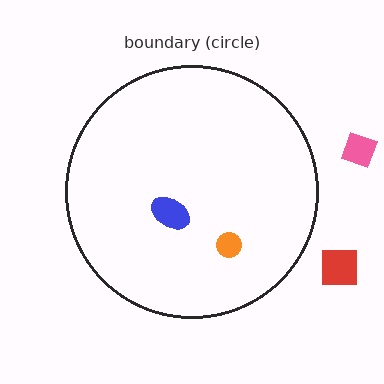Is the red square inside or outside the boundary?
Outside.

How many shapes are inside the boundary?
2 inside, 2 outside.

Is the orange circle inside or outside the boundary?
Inside.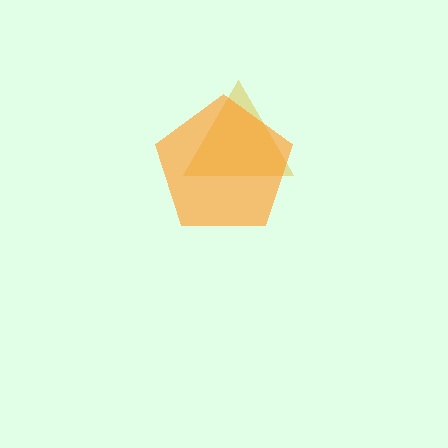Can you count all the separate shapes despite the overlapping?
Yes, there are 2 separate shapes.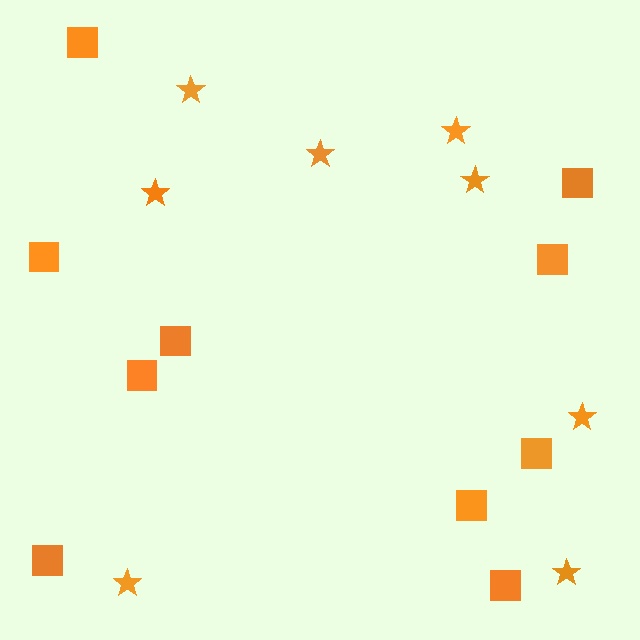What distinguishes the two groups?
There are 2 groups: one group of stars (8) and one group of squares (10).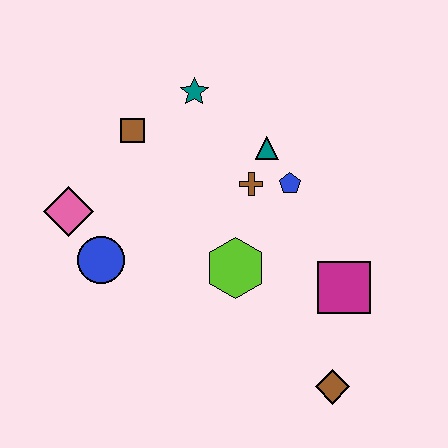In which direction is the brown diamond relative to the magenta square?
The brown diamond is below the magenta square.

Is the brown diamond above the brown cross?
No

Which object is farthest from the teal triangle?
The brown diamond is farthest from the teal triangle.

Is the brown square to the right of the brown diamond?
No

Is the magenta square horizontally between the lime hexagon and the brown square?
No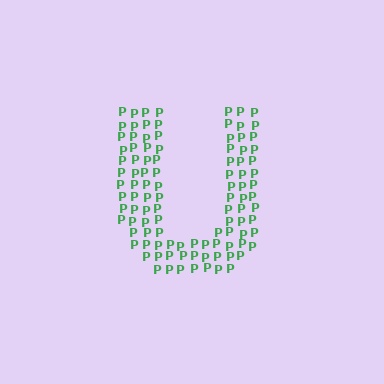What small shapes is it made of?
It is made of small letter P's.